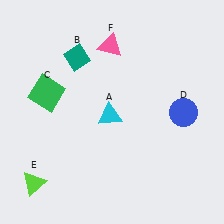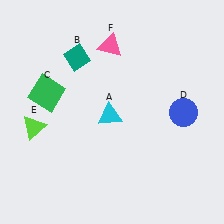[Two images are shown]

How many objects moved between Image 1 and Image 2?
1 object moved between the two images.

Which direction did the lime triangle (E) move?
The lime triangle (E) moved up.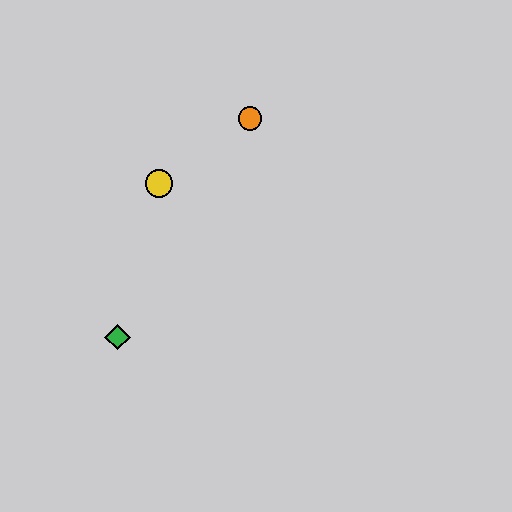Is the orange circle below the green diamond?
No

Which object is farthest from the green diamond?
The orange circle is farthest from the green diamond.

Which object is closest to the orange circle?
The yellow circle is closest to the orange circle.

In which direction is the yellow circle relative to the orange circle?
The yellow circle is to the left of the orange circle.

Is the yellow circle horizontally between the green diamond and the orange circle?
Yes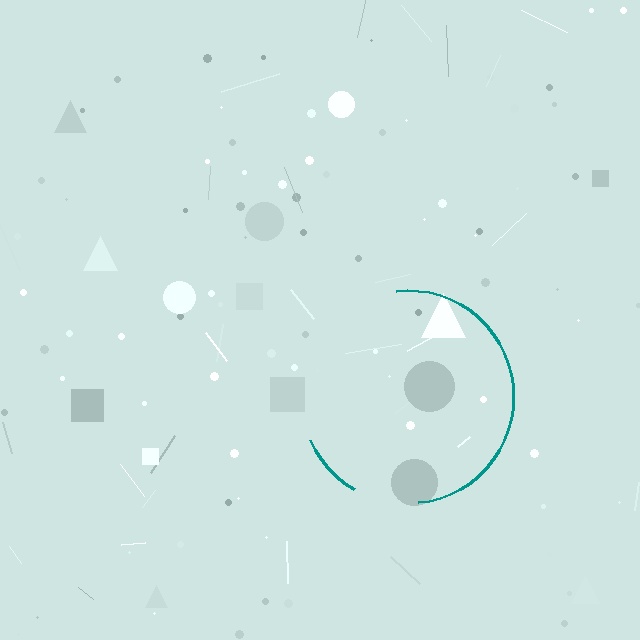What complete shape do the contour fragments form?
The contour fragments form a circle.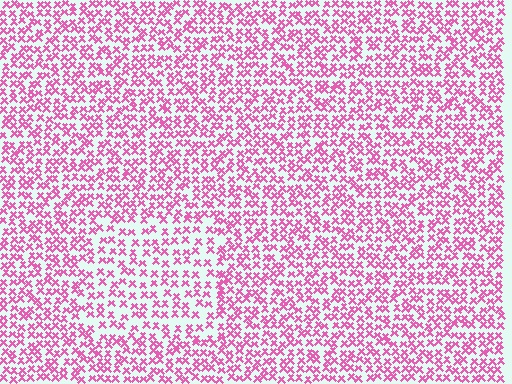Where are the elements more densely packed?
The elements are more densely packed outside the rectangle boundary.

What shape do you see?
I see a rectangle.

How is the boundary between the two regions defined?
The boundary is defined by a change in element density (approximately 1.5x ratio). All elements are the same color, size, and shape.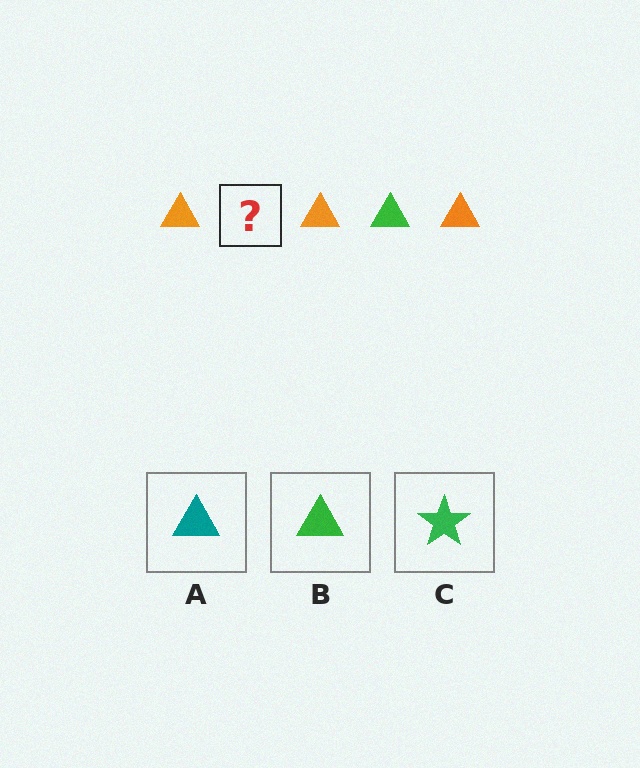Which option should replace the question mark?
Option B.